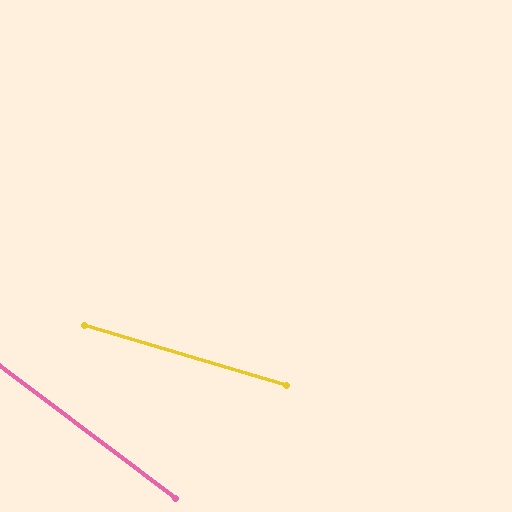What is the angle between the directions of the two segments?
Approximately 20 degrees.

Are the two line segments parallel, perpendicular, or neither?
Neither parallel nor perpendicular — they differ by about 20°.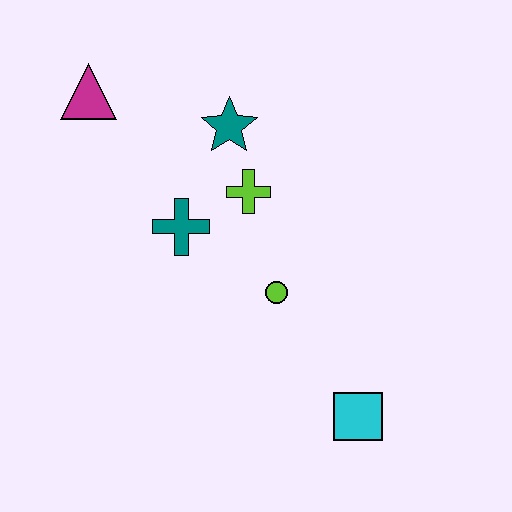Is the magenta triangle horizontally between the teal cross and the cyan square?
No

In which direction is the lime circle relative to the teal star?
The lime circle is below the teal star.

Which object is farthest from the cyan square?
The magenta triangle is farthest from the cyan square.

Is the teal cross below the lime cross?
Yes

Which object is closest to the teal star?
The lime cross is closest to the teal star.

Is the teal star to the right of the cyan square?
No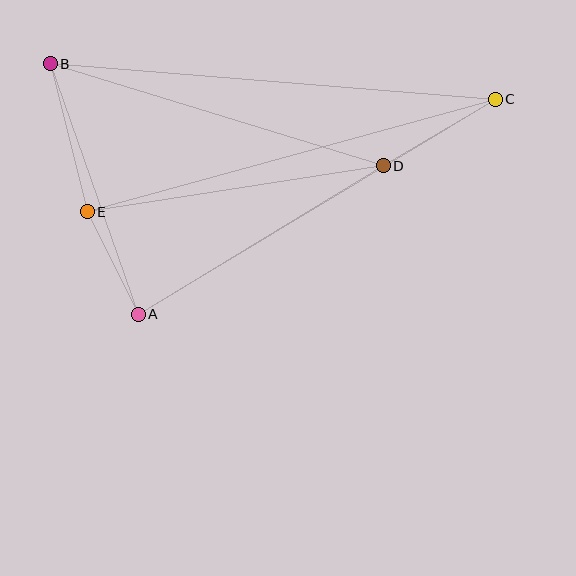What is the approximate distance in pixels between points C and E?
The distance between C and E is approximately 423 pixels.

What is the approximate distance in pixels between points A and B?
The distance between A and B is approximately 265 pixels.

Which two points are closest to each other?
Points A and E are closest to each other.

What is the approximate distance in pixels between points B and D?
The distance between B and D is approximately 348 pixels.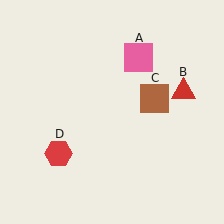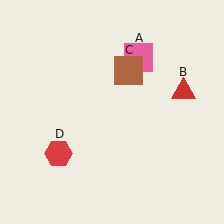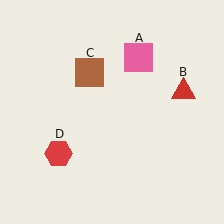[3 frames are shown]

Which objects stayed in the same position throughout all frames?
Pink square (object A) and red triangle (object B) and red hexagon (object D) remained stationary.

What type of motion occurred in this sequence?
The brown square (object C) rotated counterclockwise around the center of the scene.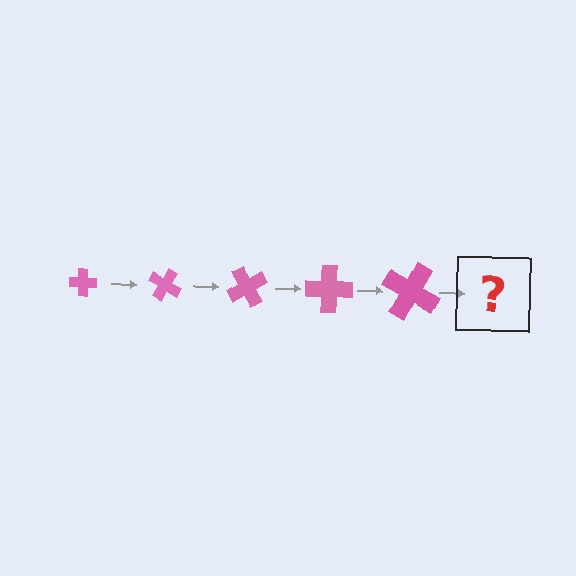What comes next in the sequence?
The next element should be a cross, larger than the previous one and rotated 150 degrees from the start.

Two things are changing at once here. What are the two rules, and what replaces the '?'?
The two rules are that the cross grows larger each step and it rotates 30 degrees each step. The '?' should be a cross, larger than the previous one and rotated 150 degrees from the start.